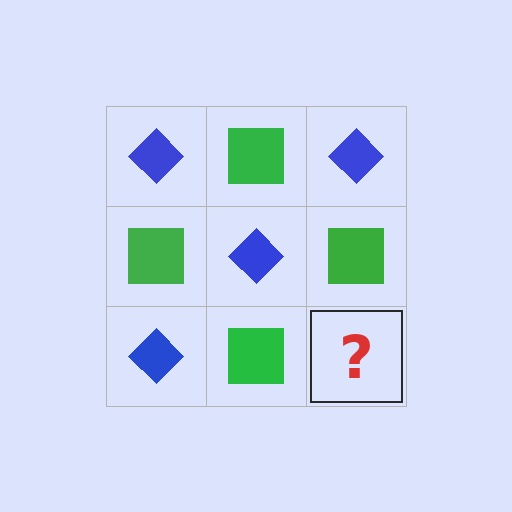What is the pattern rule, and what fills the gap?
The rule is that it alternates blue diamond and green square in a checkerboard pattern. The gap should be filled with a blue diamond.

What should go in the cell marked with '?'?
The missing cell should contain a blue diamond.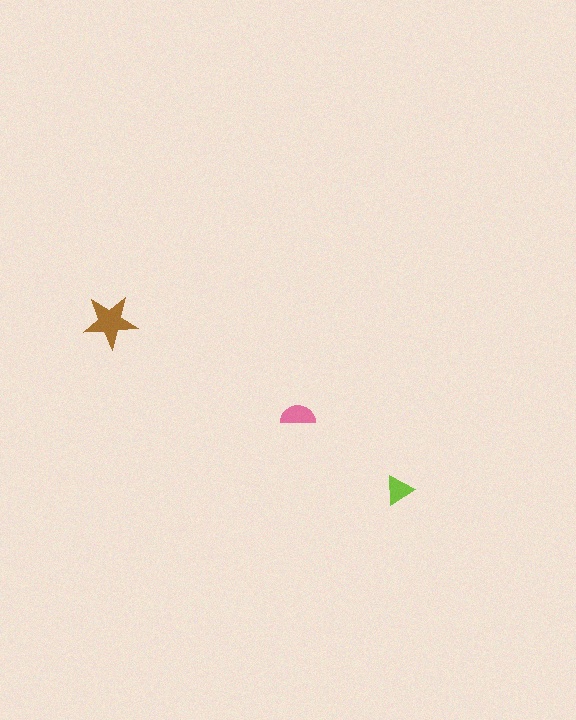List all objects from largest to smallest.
The brown star, the pink semicircle, the lime triangle.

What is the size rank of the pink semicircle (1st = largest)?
2nd.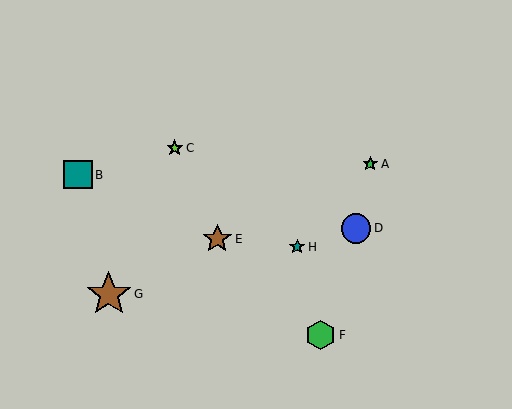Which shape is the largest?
The brown star (labeled G) is the largest.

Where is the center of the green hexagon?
The center of the green hexagon is at (321, 335).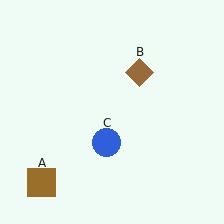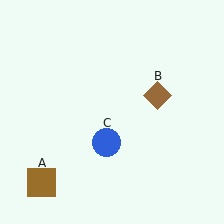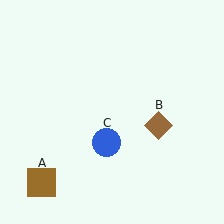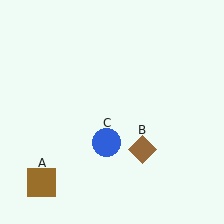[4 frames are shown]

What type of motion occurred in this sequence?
The brown diamond (object B) rotated clockwise around the center of the scene.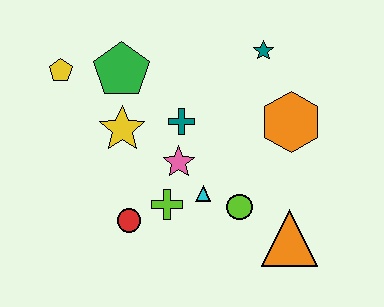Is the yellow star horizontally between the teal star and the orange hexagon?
No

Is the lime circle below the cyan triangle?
Yes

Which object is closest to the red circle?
The lime cross is closest to the red circle.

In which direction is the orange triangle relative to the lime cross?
The orange triangle is to the right of the lime cross.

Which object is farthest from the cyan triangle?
The yellow pentagon is farthest from the cyan triangle.